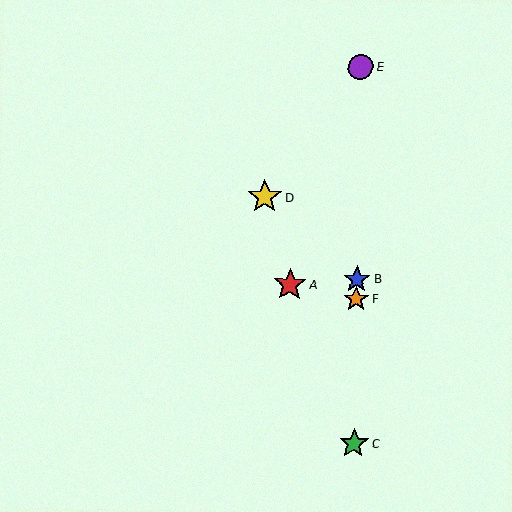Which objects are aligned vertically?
Objects B, C, E, F are aligned vertically.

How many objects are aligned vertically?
4 objects (B, C, E, F) are aligned vertically.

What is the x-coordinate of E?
Object E is at x≈361.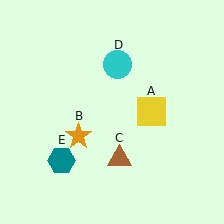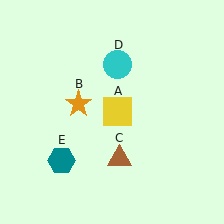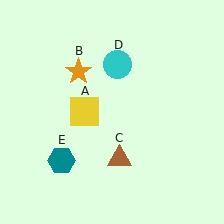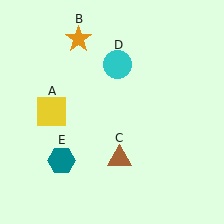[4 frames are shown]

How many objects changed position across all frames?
2 objects changed position: yellow square (object A), orange star (object B).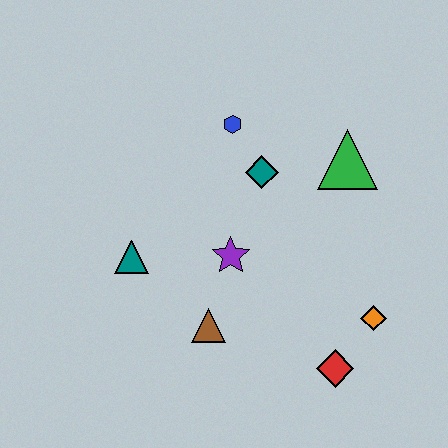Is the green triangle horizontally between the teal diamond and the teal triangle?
No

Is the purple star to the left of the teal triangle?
No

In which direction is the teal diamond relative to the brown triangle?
The teal diamond is above the brown triangle.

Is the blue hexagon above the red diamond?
Yes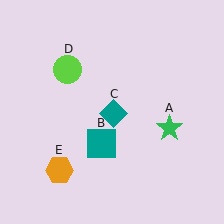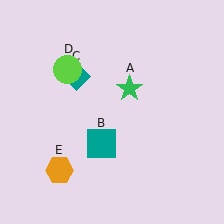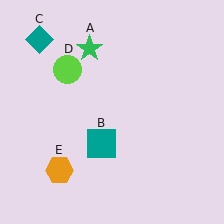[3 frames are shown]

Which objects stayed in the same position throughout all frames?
Teal square (object B) and lime circle (object D) and orange hexagon (object E) remained stationary.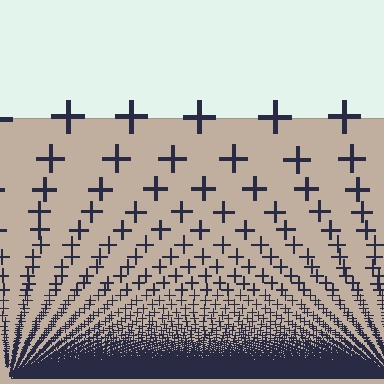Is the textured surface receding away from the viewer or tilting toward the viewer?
The surface appears to tilt toward the viewer. Texture elements get larger and sparser toward the top.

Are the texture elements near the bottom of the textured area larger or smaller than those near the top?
Smaller. The gradient is inverted — elements near the bottom are smaller and denser.